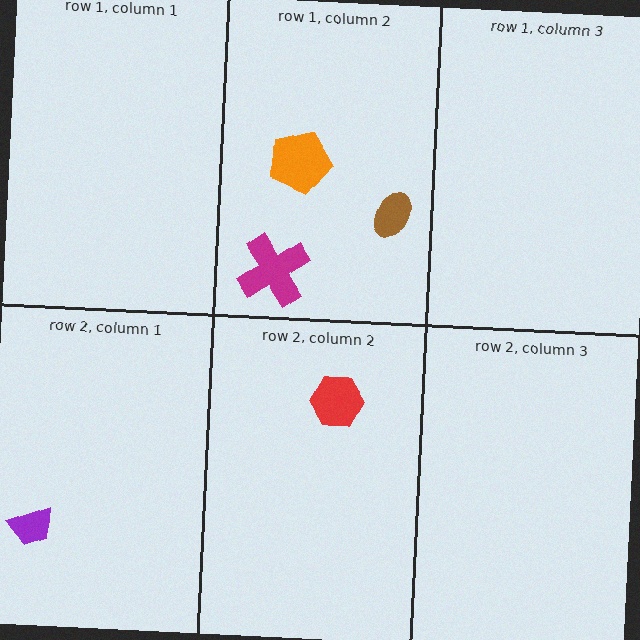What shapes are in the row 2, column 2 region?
The red hexagon.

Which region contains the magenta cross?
The row 1, column 2 region.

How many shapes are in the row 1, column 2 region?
3.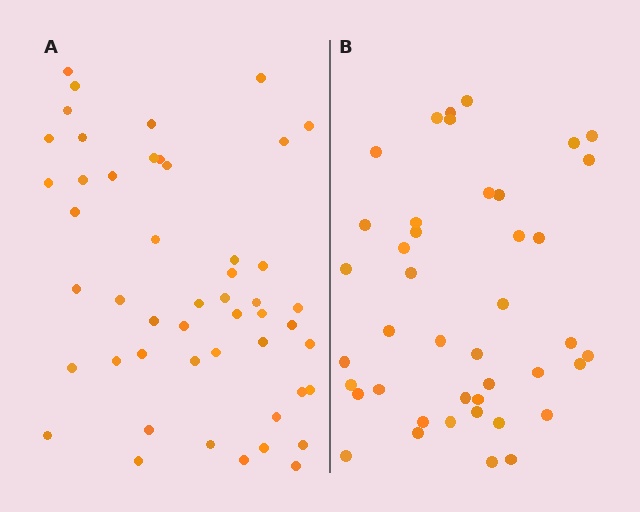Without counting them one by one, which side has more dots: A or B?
Region A (the left region) has more dots.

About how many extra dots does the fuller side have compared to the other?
Region A has roughly 8 or so more dots than region B.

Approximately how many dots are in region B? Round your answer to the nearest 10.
About 40 dots. (The exact count is 42, which rounds to 40.)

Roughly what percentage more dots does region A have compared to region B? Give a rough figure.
About 15% more.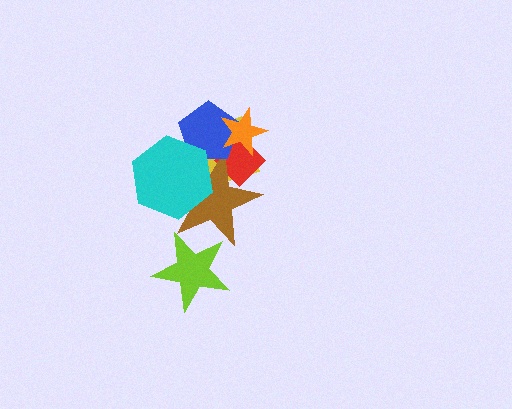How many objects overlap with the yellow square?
5 objects overlap with the yellow square.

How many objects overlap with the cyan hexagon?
3 objects overlap with the cyan hexagon.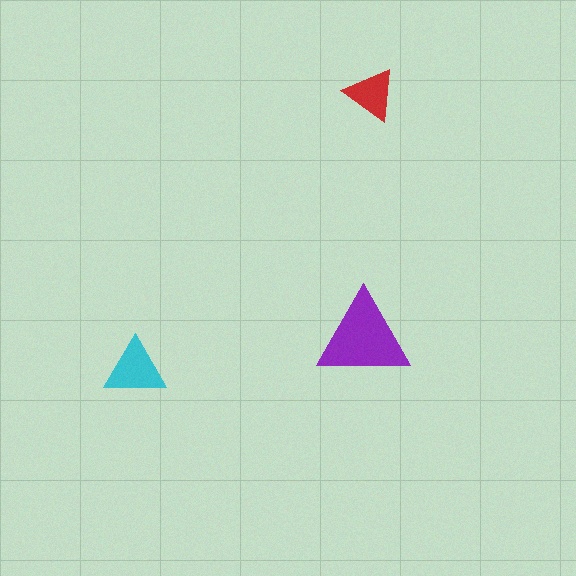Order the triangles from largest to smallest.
the purple one, the cyan one, the red one.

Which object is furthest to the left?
The cyan triangle is leftmost.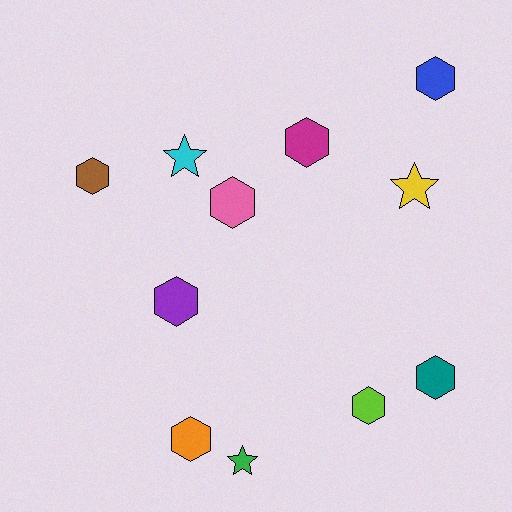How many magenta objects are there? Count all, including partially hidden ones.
There is 1 magenta object.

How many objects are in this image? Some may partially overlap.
There are 11 objects.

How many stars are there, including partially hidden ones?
There are 3 stars.